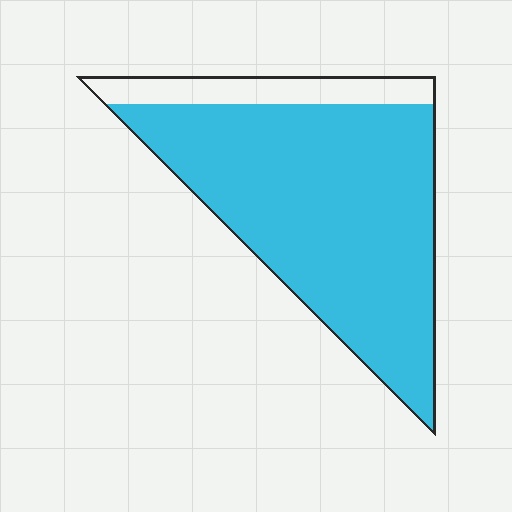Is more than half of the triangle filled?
Yes.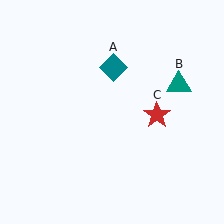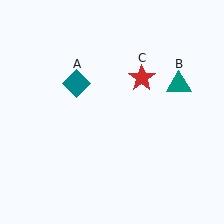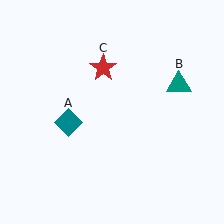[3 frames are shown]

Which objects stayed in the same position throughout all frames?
Teal triangle (object B) remained stationary.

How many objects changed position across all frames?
2 objects changed position: teal diamond (object A), red star (object C).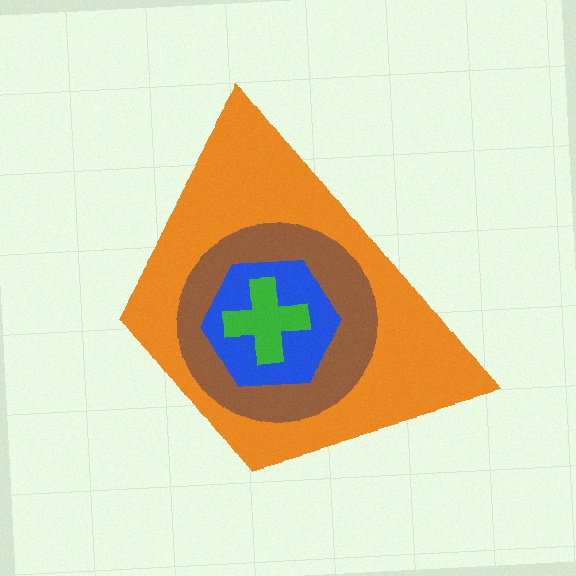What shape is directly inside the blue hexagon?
The green cross.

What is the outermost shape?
The orange trapezoid.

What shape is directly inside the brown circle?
The blue hexagon.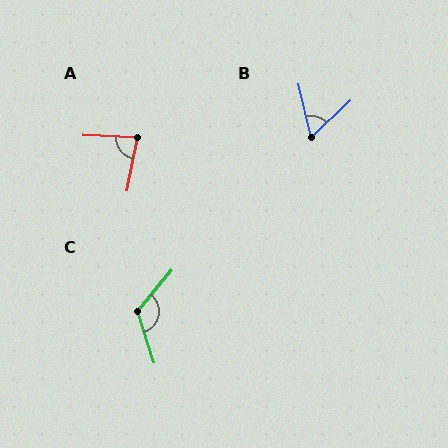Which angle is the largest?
C, at approximately 123 degrees.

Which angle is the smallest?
B, at approximately 60 degrees.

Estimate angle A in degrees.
Approximately 81 degrees.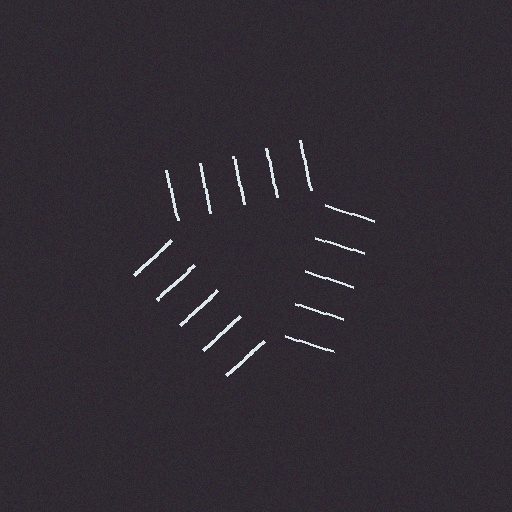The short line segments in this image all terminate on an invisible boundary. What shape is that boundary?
An illusory triangle — the line segments terminate on its edges but no continuous stroke is drawn.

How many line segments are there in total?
15 — 5 along each of the 3 edges.